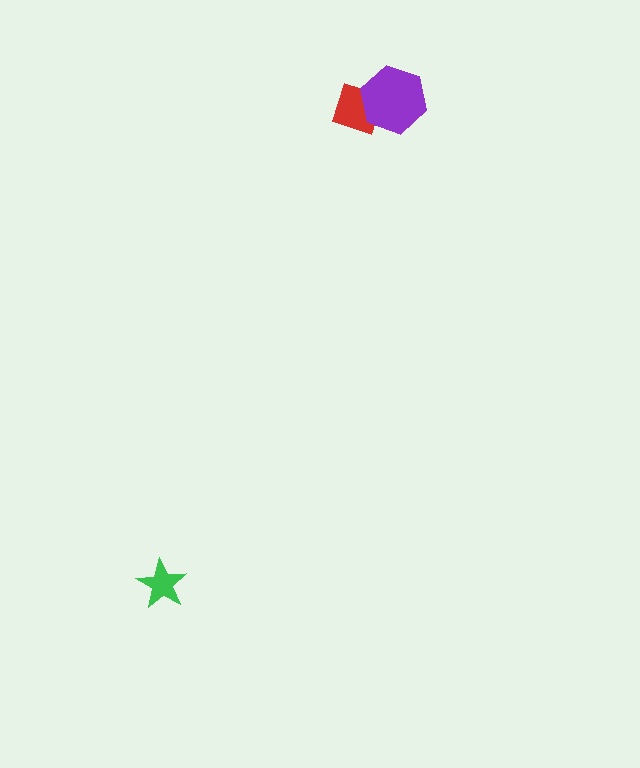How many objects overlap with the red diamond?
1 object overlaps with the red diamond.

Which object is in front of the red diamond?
The purple hexagon is in front of the red diamond.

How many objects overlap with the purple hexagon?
1 object overlaps with the purple hexagon.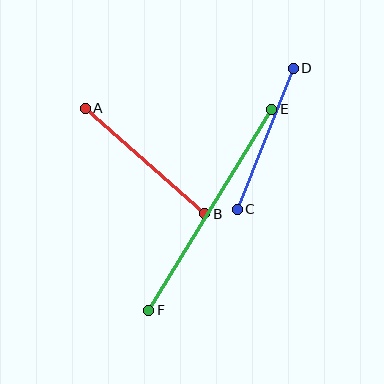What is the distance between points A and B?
The distance is approximately 159 pixels.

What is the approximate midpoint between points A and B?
The midpoint is at approximately (145, 161) pixels.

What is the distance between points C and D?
The distance is approximately 152 pixels.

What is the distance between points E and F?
The distance is approximately 236 pixels.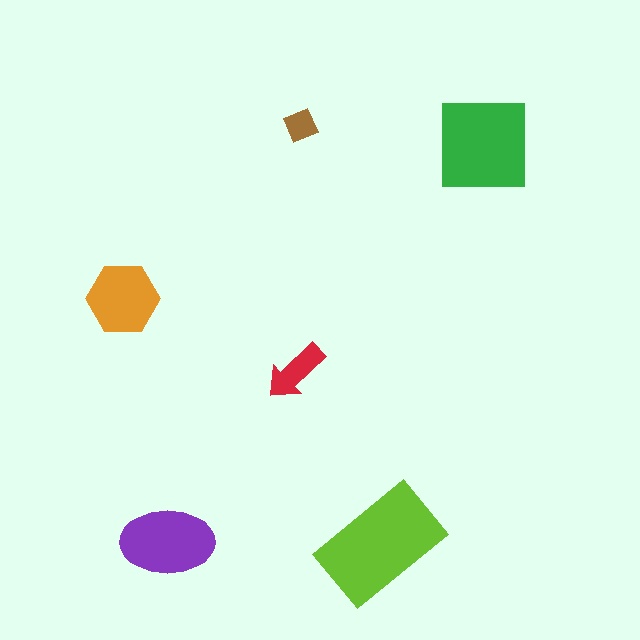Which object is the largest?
The lime rectangle.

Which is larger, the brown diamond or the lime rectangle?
The lime rectangle.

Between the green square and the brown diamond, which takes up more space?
The green square.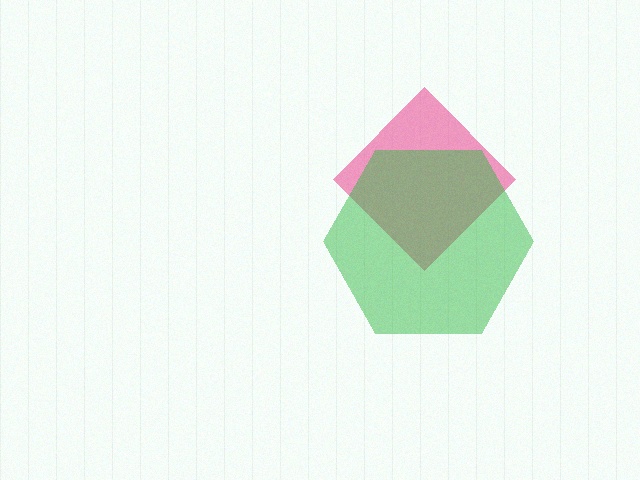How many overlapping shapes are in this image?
There are 2 overlapping shapes in the image.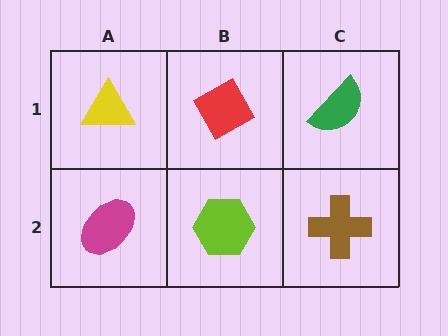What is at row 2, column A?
A magenta ellipse.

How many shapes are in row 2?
3 shapes.